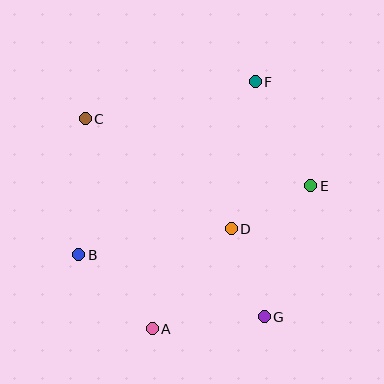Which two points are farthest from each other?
Points A and F are farthest from each other.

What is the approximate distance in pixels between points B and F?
The distance between B and F is approximately 247 pixels.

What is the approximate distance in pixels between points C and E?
The distance between C and E is approximately 235 pixels.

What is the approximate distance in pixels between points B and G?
The distance between B and G is approximately 196 pixels.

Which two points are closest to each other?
Points D and E are closest to each other.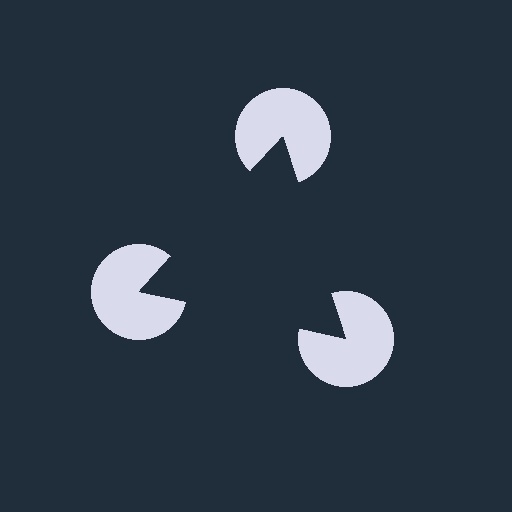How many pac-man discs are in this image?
There are 3 — one at each vertex of the illusory triangle.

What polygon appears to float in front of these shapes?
An illusory triangle — its edges are inferred from the aligned wedge cuts in the pac-man discs, not physically drawn.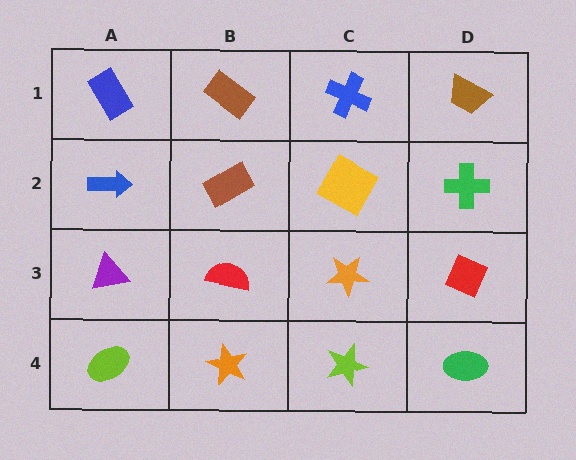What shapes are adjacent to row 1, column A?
A blue arrow (row 2, column A), a brown rectangle (row 1, column B).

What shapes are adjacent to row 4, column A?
A purple triangle (row 3, column A), an orange star (row 4, column B).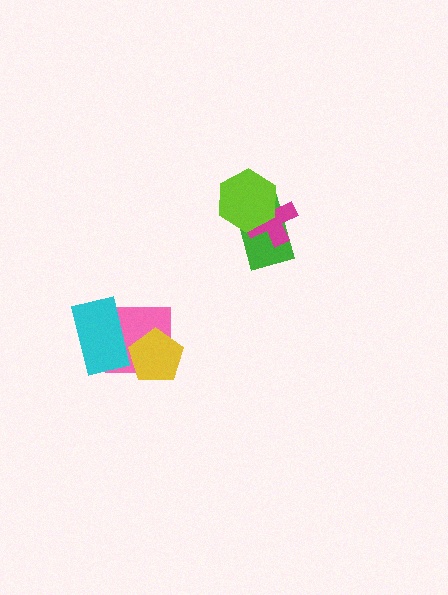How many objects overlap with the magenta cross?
2 objects overlap with the magenta cross.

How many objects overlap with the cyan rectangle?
1 object overlaps with the cyan rectangle.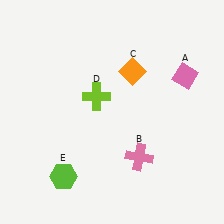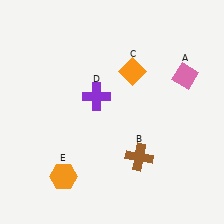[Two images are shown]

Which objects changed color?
B changed from pink to brown. D changed from lime to purple. E changed from lime to orange.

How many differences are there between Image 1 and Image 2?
There are 3 differences between the two images.